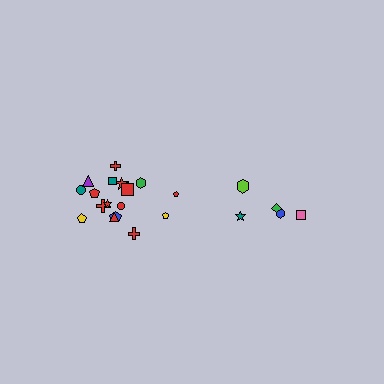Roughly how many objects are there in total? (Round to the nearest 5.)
Roughly 25 objects in total.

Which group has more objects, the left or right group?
The left group.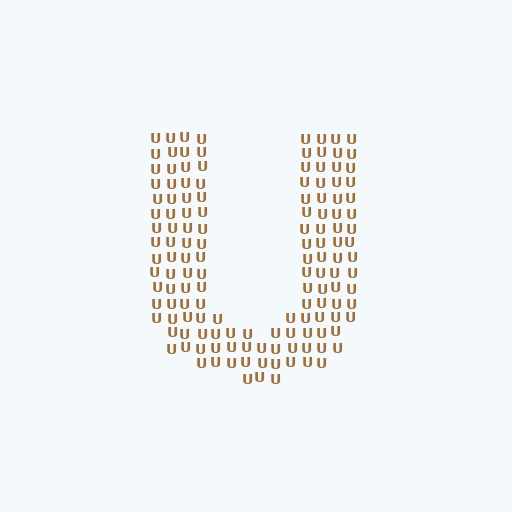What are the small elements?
The small elements are letter U's.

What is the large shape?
The large shape is the letter U.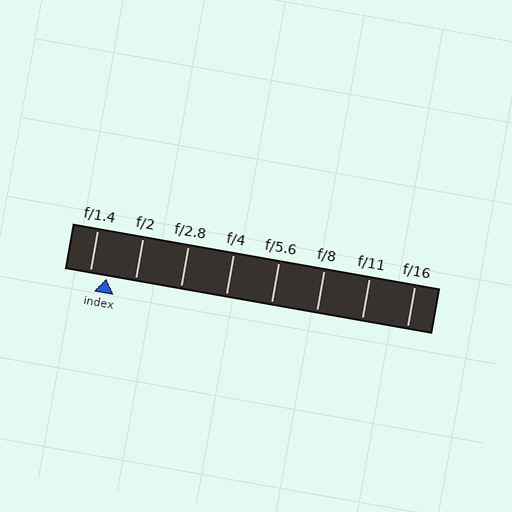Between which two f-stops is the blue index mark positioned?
The index mark is between f/1.4 and f/2.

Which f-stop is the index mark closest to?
The index mark is closest to f/1.4.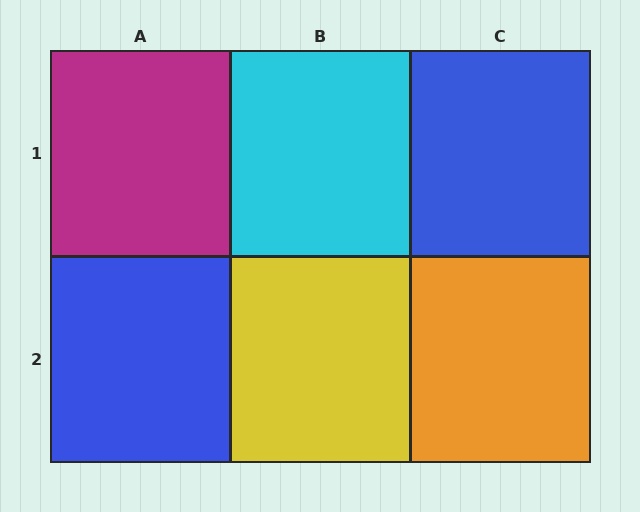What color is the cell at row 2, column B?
Yellow.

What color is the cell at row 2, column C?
Orange.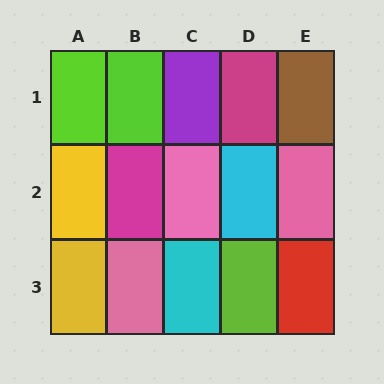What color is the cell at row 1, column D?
Magenta.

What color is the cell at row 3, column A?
Yellow.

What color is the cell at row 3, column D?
Lime.